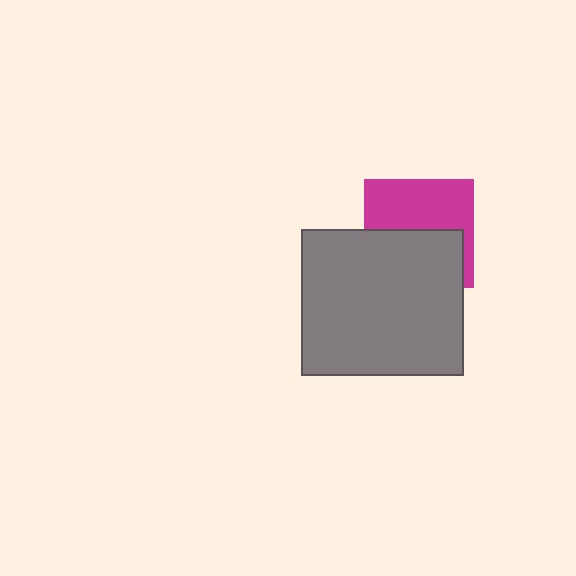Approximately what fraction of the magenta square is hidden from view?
Roughly 49% of the magenta square is hidden behind the gray rectangle.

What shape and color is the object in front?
The object in front is a gray rectangle.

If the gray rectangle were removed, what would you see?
You would see the complete magenta square.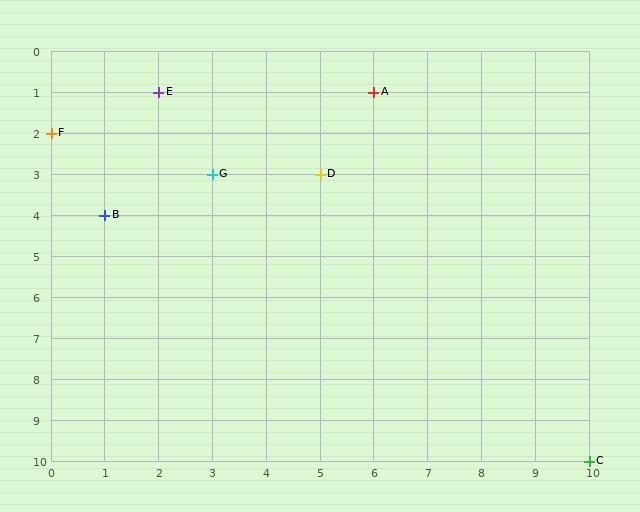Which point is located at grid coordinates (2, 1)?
Point E is at (2, 1).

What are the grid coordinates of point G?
Point G is at grid coordinates (3, 3).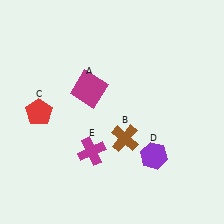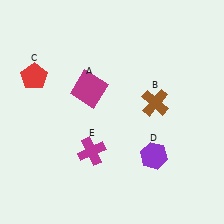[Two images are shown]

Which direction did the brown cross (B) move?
The brown cross (B) moved up.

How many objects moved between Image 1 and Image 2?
2 objects moved between the two images.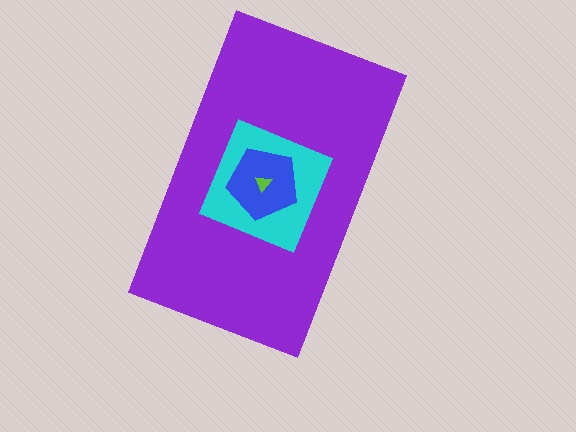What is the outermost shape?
The purple rectangle.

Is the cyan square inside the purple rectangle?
Yes.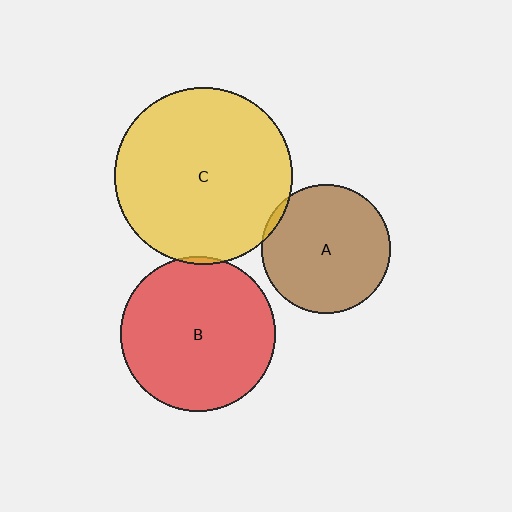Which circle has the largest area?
Circle C (yellow).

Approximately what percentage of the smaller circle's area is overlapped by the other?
Approximately 5%.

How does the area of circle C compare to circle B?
Approximately 1.3 times.